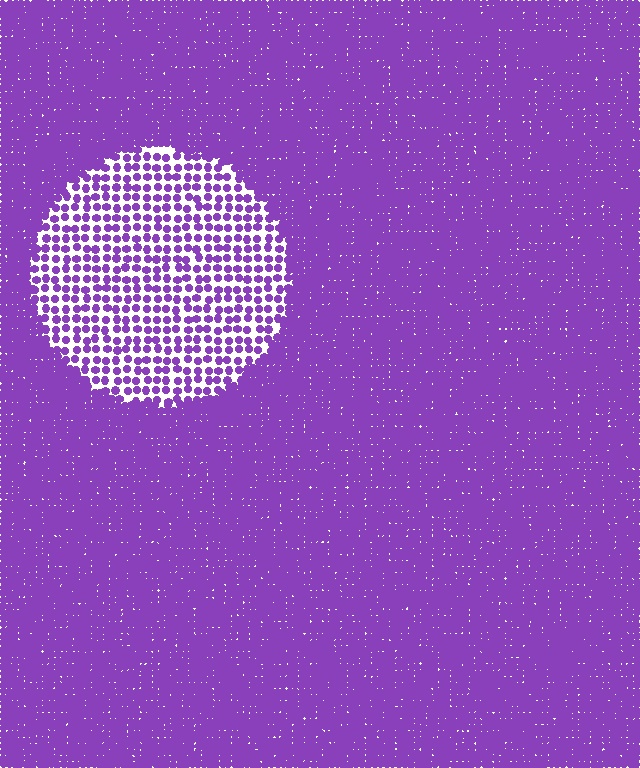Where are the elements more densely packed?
The elements are more densely packed outside the circle boundary.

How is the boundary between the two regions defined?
The boundary is defined by a change in element density (approximately 2.8x ratio). All elements are the same color, size, and shape.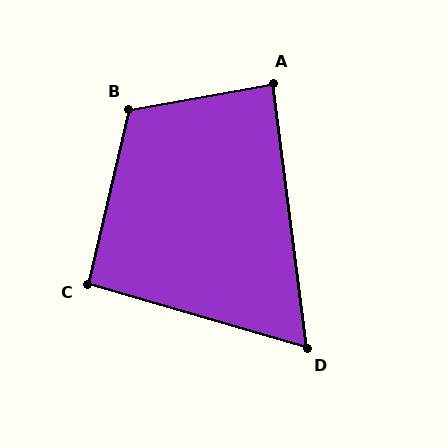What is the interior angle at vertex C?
Approximately 93 degrees (approximately right).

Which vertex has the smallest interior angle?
D, at approximately 67 degrees.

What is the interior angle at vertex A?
Approximately 87 degrees (approximately right).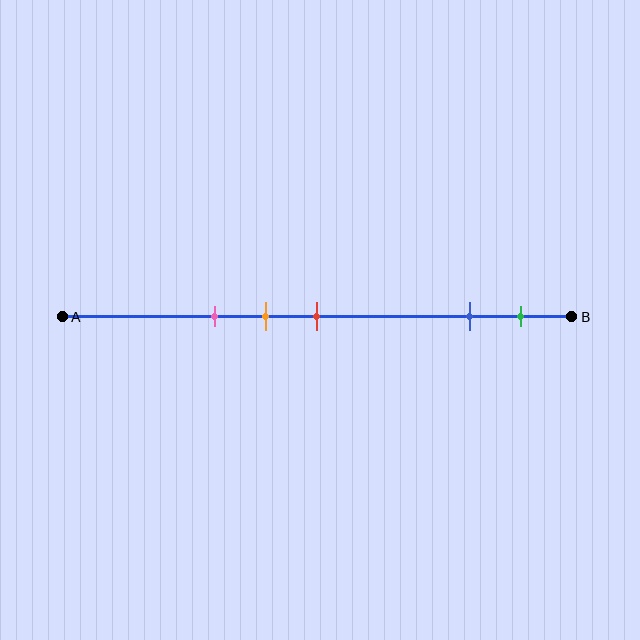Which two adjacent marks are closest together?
The orange and red marks are the closest adjacent pair.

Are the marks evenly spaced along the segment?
No, the marks are not evenly spaced.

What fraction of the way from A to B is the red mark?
The red mark is approximately 50% (0.5) of the way from A to B.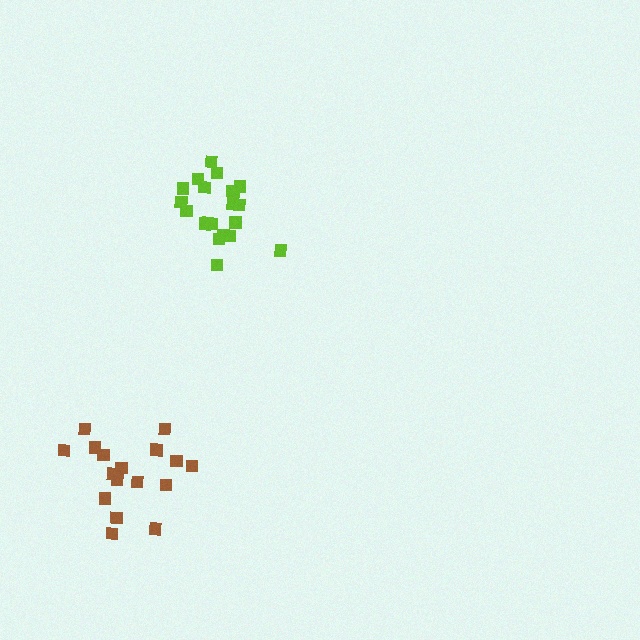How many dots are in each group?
Group 1: 17 dots, Group 2: 21 dots (38 total).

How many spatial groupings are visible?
There are 2 spatial groupings.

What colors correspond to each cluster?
The clusters are colored: brown, lime.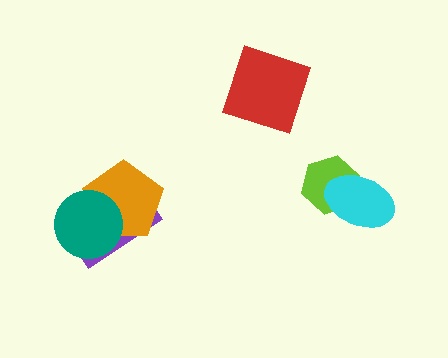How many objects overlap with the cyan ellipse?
1 object overlaps with the cyan ellipse.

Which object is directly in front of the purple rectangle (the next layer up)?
The orange pentagon is directly in front of the purple rectangle.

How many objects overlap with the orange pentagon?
2 objects overlap with the orange pentagon.